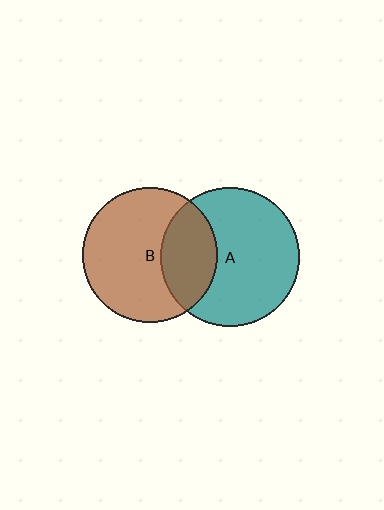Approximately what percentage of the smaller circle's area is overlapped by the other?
Approximately 30%.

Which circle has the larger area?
Circle A (teal).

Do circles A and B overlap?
Yes.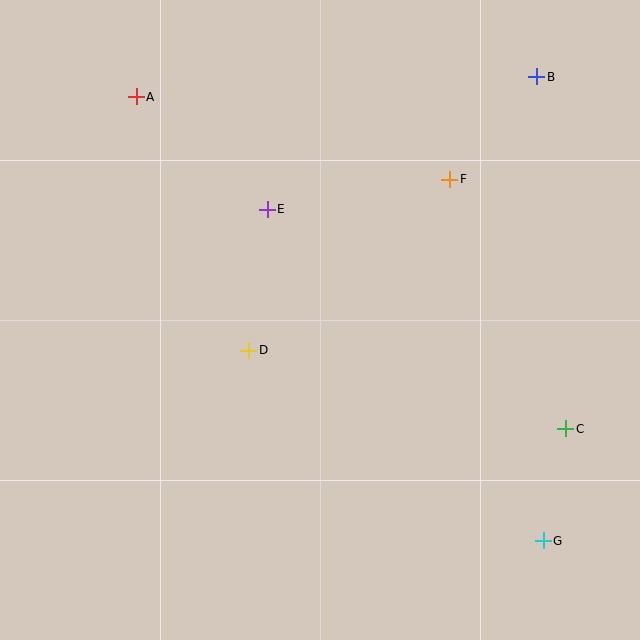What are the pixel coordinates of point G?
Point G is at (543, 541).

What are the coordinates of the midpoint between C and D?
The midpoint between C and D is at (407, 389).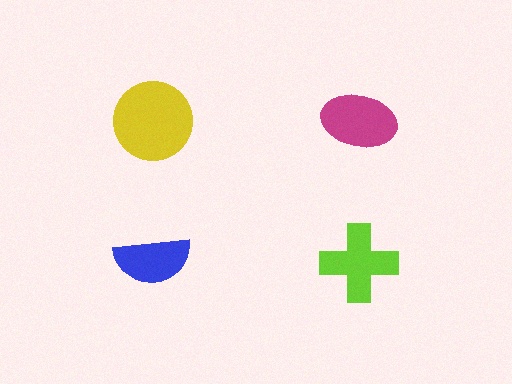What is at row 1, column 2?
A magenta ellipse.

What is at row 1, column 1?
A yellow circle.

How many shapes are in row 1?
2 shapes.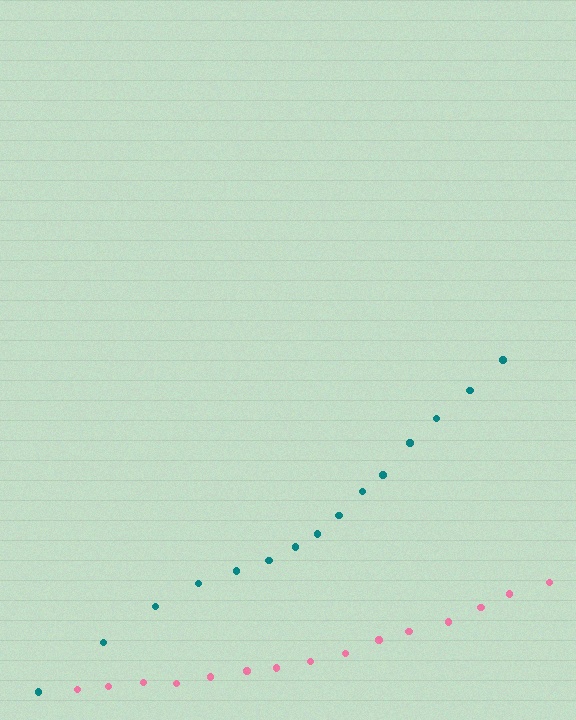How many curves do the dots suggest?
There are 2 distinct paths.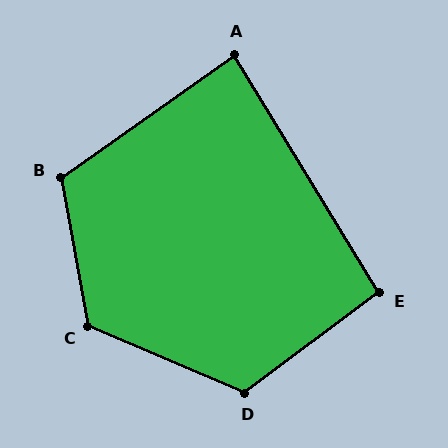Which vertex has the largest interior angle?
C, at approximately 124 degrees.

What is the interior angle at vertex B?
Approximately 115 degrees (obtuse).